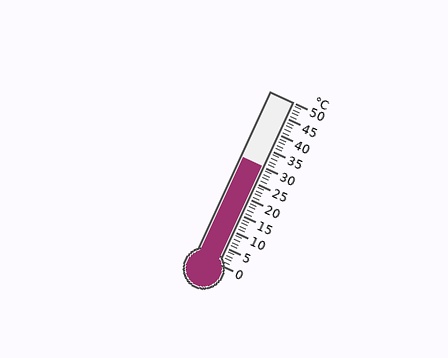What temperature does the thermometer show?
The thermometer shows approximately 30°C.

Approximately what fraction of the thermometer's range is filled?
The thermometer is filled to approximately 60% of its range.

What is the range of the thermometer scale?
The thermometer scale ranges from 0°C to 50°C.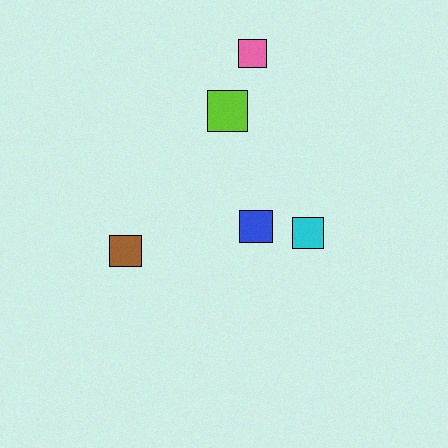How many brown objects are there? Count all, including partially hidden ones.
There is 1 brown object.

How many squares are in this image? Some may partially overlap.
There are 5 squares.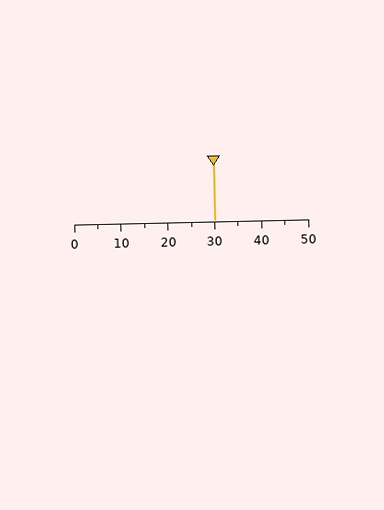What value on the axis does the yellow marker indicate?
The marker indicates approximately 30.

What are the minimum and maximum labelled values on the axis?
The axis runs from 0 to 50.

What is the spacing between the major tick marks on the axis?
The major ticks are spaced 10 apart.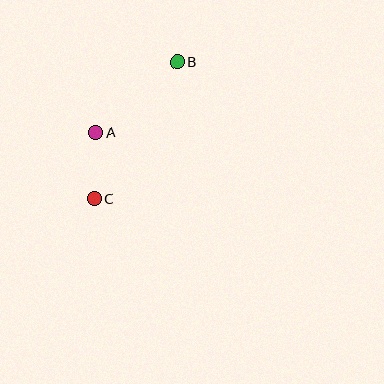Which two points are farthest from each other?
Points B and C are farthest from each other.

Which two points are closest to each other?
Points A and C are closest to each other.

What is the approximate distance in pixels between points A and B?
The distance between A and B is approximately 107 pixels.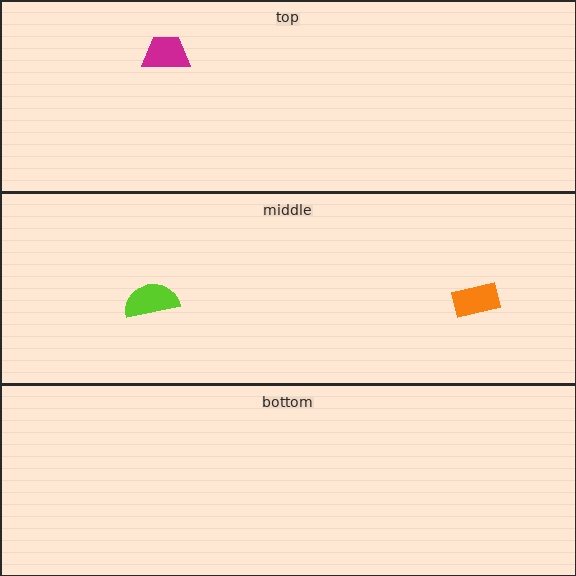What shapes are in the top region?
The magenta trapezoid.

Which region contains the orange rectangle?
The middle region.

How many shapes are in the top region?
1.